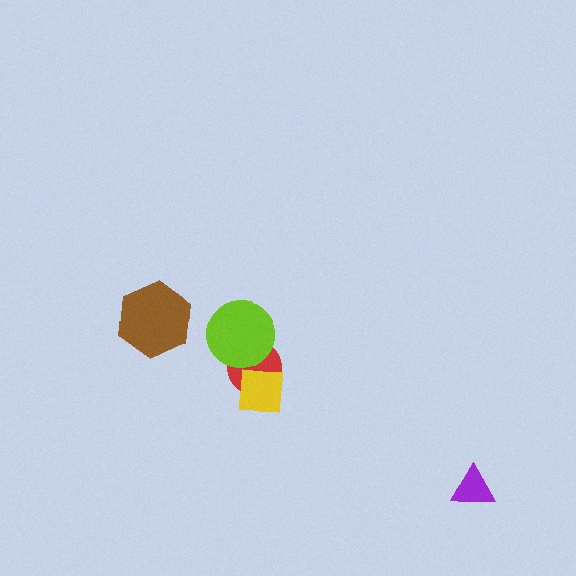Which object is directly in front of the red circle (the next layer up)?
The yellow square is directly in front of the red circle.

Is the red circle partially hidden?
Yes, it is partially covered by another shape.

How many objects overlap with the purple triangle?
0 objects overlap with the purple triangle.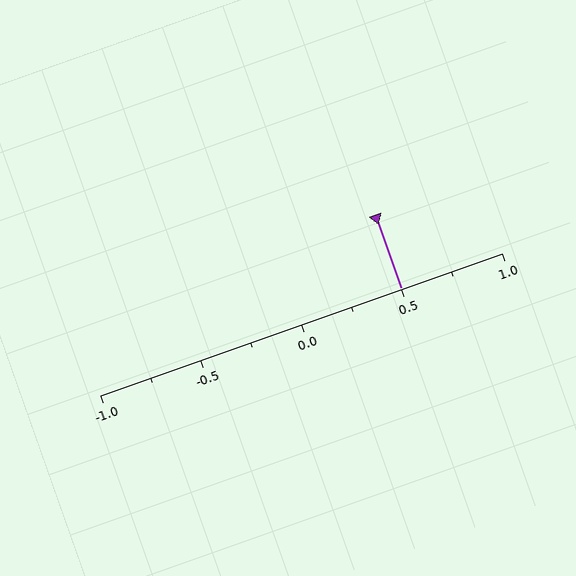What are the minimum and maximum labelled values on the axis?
The axis runs from -1.0 to 1.0.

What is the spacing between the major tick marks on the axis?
The major ticks are spaced 0.5 apart.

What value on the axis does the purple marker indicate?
The marker indicates approximately 0.5.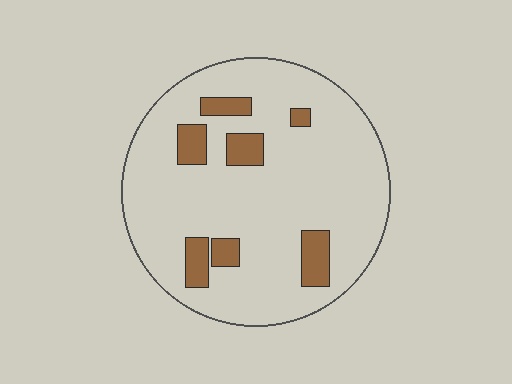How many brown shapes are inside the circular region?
7.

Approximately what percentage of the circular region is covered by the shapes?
Approximately 15%.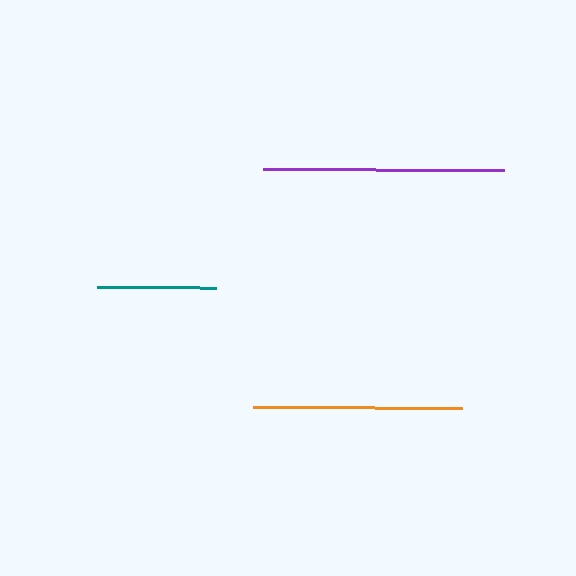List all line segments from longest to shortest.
From longest to shortest: purple, orange, teal.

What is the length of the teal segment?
The teal segment is approximately 119 pixels long.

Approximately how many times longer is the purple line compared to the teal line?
The purple line is approximately 2.0 times the length of the teal line.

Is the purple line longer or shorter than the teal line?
The purple line is longer than the teal line.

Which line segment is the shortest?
The teal line is the shortest at approximately 119 pixels.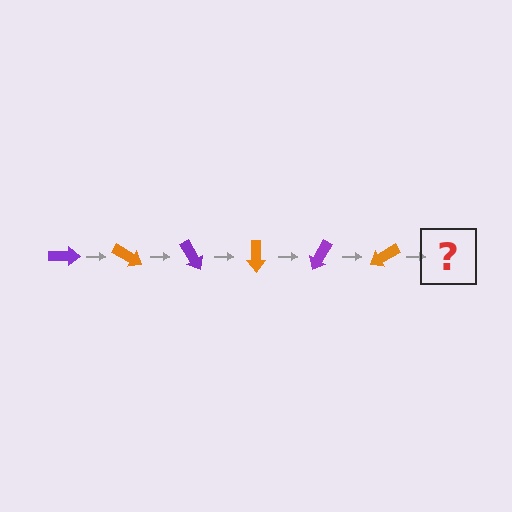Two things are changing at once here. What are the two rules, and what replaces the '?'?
The two rules are that it rotates 30 degrees each step and the color cycles through purple and orange. The '?' should be a purple arrow, rotated 180 degrees from the start.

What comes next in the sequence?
The next element should be a purple arrow, rotated 180 degrees from the start.